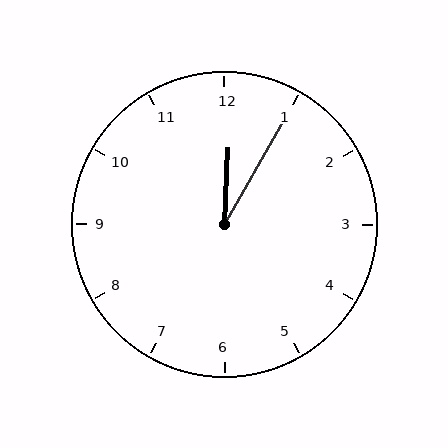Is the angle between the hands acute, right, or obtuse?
It is acute.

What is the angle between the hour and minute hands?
Approximately 28 degrees.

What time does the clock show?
12:05.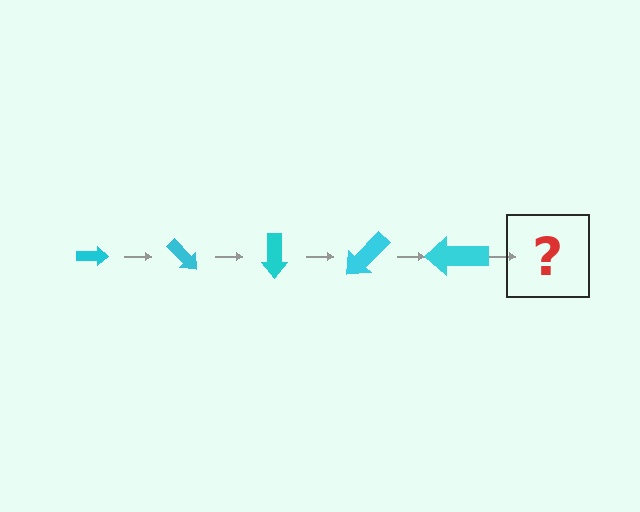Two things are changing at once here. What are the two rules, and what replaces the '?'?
The two rules are that the arrow grows larger each step and it rotates 45 degrees each step. The '?' should be an arrow, larger than the previous one and rotated 225 degrees from the start.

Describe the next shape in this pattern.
It should be an arrow, larger than the previous one and rotated 225 degrees from the start.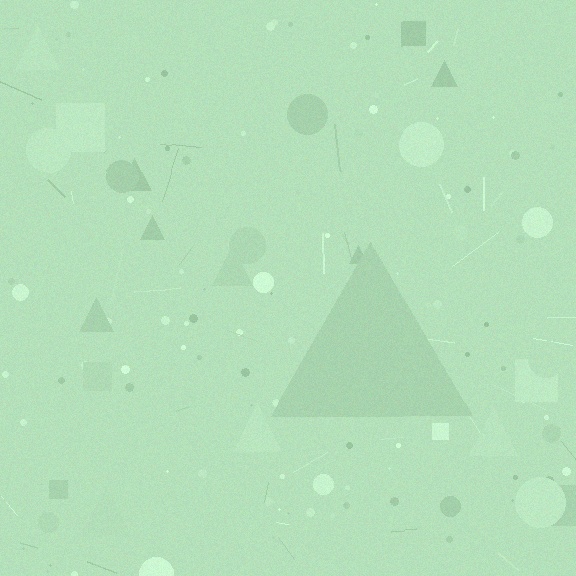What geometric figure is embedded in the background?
A triangle is embedded in the background.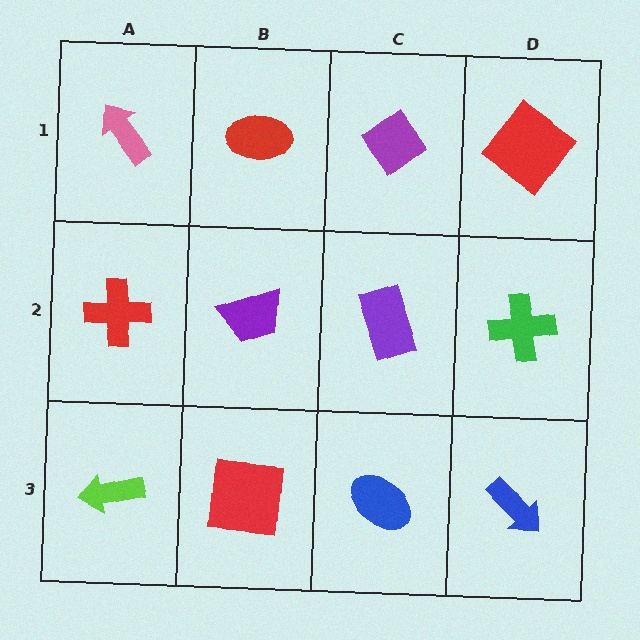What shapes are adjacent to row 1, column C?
A purple rectangle (row 2, column C), a red ellipse (row 1, column B), a red diamond (row 1, column D).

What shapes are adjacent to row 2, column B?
A red ellipse (row 1, column B), a red square (row 3, column B), a red cross (row 2, column A), a purple rectangle (row 2, column C).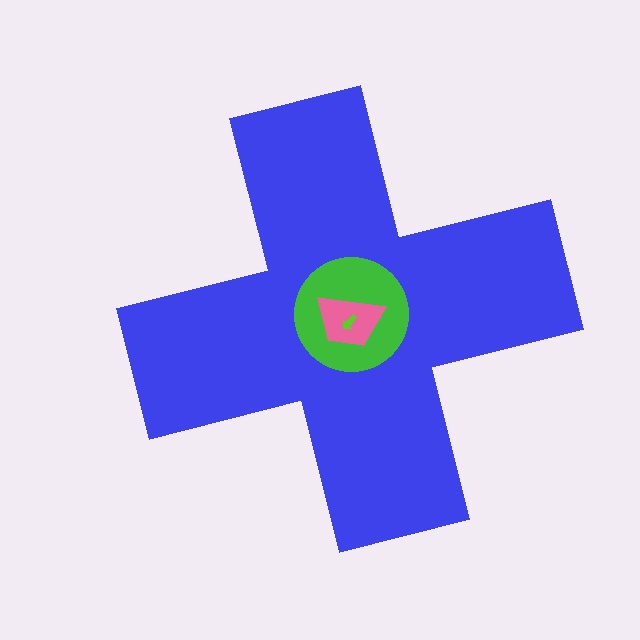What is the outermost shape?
The blue cross.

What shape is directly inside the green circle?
The pink trapezoid.